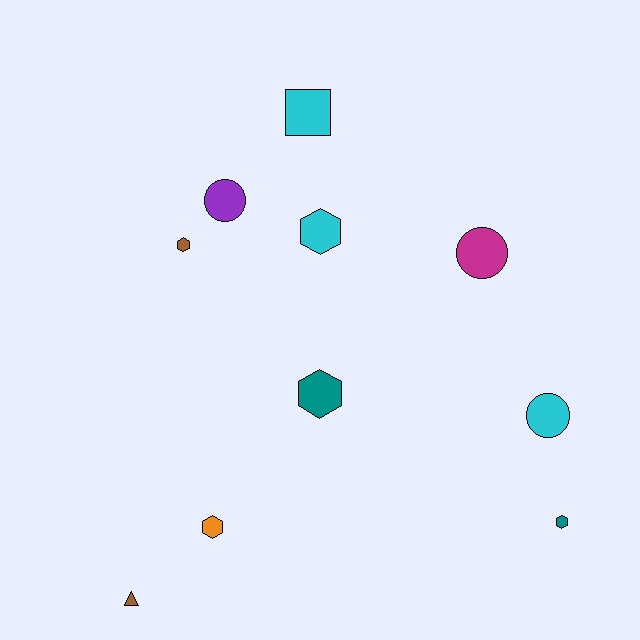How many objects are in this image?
There are 10 objects.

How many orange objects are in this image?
There is 1 orange object.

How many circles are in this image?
There are 3 circles.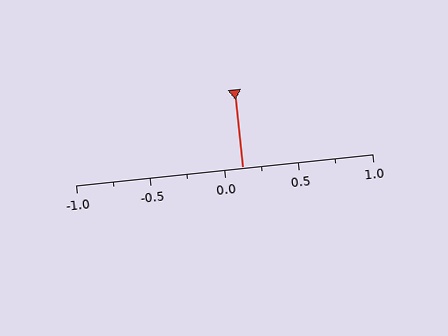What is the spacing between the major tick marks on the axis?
The major ticks are spaced 0.5 apart.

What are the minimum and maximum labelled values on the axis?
The axis runs from -1.0 to 1.0.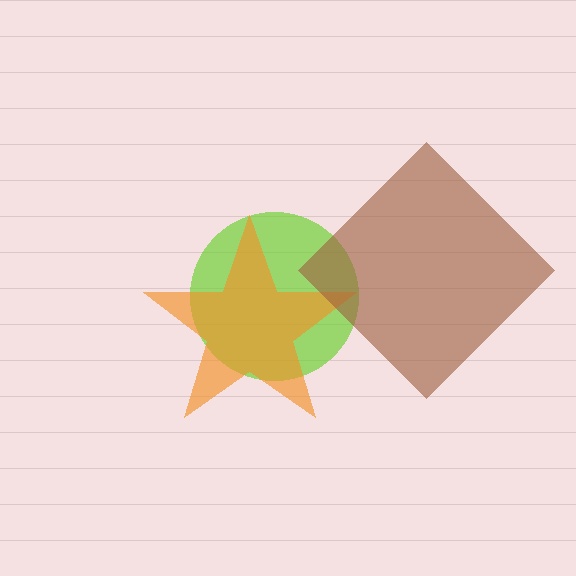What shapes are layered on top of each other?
The layered shapes are: a lime circle, an orange star, a brown diamond.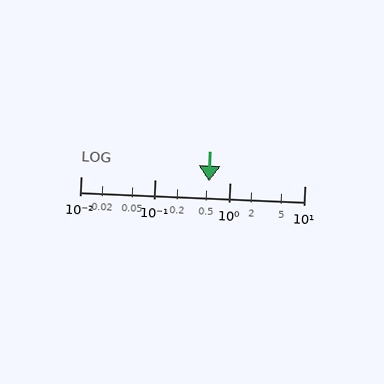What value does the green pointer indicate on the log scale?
The pointer indicates approximately 0.52.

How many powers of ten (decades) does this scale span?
The scale spans 3 decades, from 0.01 to 10.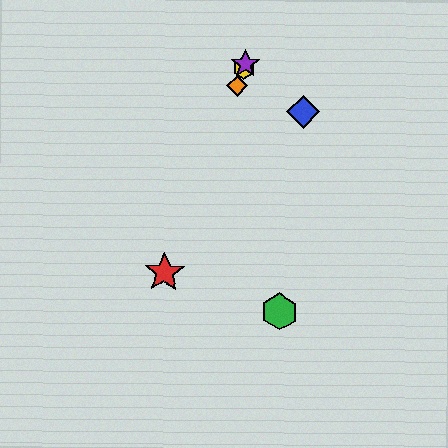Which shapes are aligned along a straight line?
The red star, the yellow hexagon, the purple star, the orange diamond are aligned along a straight line.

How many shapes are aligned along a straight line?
4 shapes (the red star, the yellow hexagon, the purple star, the orange diamond) are aligned along a straight line.